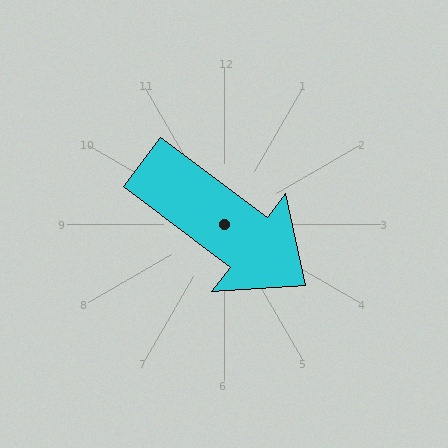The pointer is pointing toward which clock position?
Roughly 4 o'clock.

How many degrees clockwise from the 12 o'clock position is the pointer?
Approximately 127 degrees.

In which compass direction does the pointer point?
Southeast.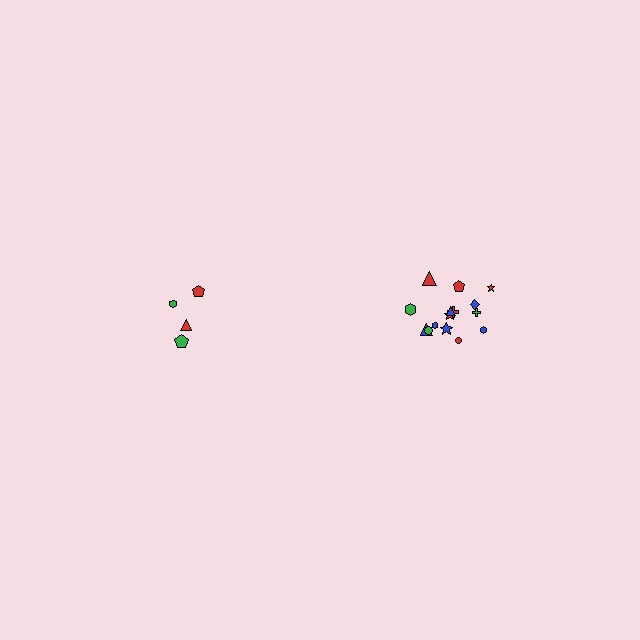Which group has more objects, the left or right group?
The right group.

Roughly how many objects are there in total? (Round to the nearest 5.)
Roughly 20 objects in total.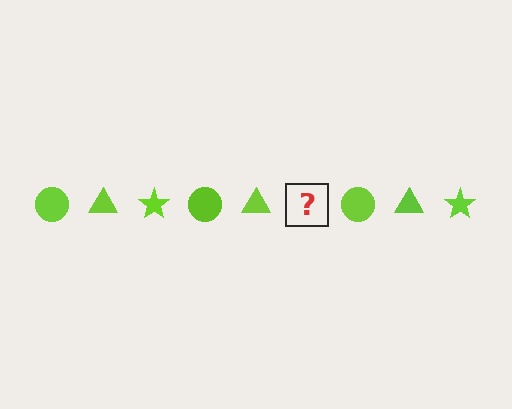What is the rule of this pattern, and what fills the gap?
The rule is that the pattern cycles through circle, triangle, star shapes in lime. The gap should be filled with a lime star.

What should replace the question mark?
The question mark should be replaced with a lime star.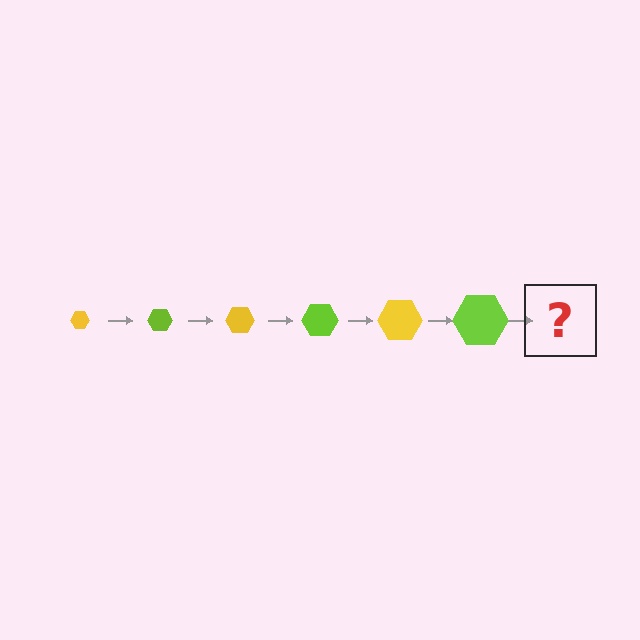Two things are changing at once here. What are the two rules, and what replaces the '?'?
The two rules are that the hexagon grows larger each step and the color cycles through yellow and lime. The '?' should be a yellow hexagon, larger than the previous one.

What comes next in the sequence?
The next element should be a yellow hexagon, larger than the previous one.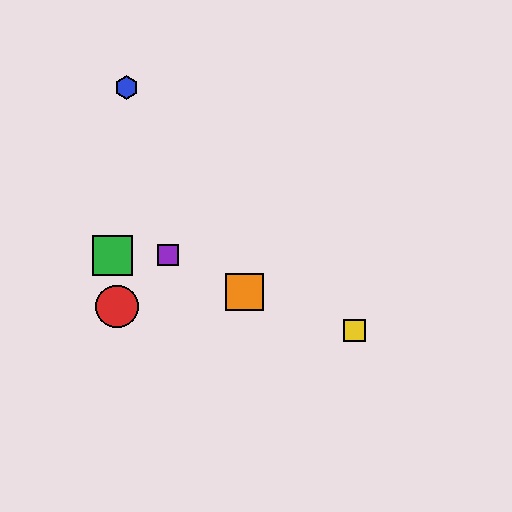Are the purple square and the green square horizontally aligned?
Yes, both are at y≈255.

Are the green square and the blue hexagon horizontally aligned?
No, the green square is at y≈255 and the blue hexagon is at y≈88.